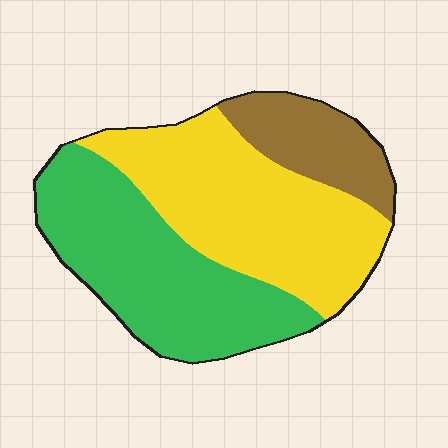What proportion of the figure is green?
Green takes up about two fifths (2/5) of the figure.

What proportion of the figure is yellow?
Yellow covers roughly 45% of the figure.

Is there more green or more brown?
Green.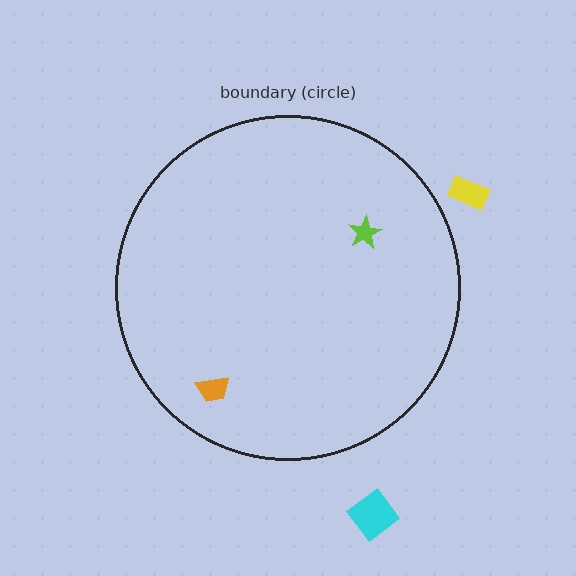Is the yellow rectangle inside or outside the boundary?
Outside.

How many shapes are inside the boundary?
2 inside, 2 outside.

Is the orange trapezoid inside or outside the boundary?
Inside.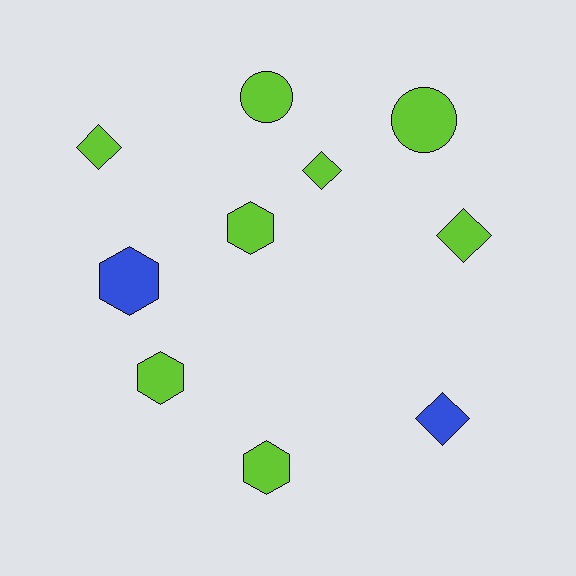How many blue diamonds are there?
There is 1 blue diamond.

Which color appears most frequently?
Lime, with 8 objects.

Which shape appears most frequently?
Diamond, with 4 objects.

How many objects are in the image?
There are 10 objects.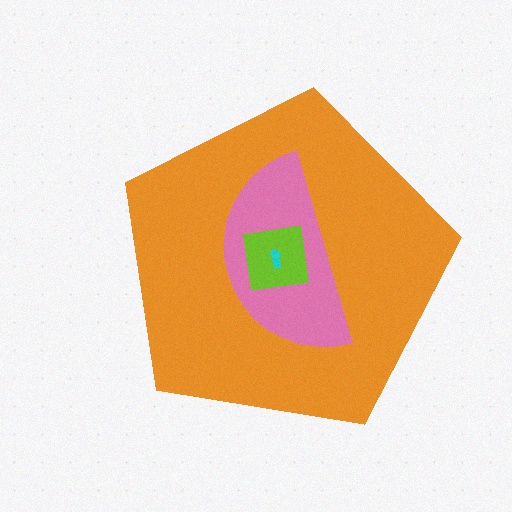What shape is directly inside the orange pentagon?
The pink semicircle.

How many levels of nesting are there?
4.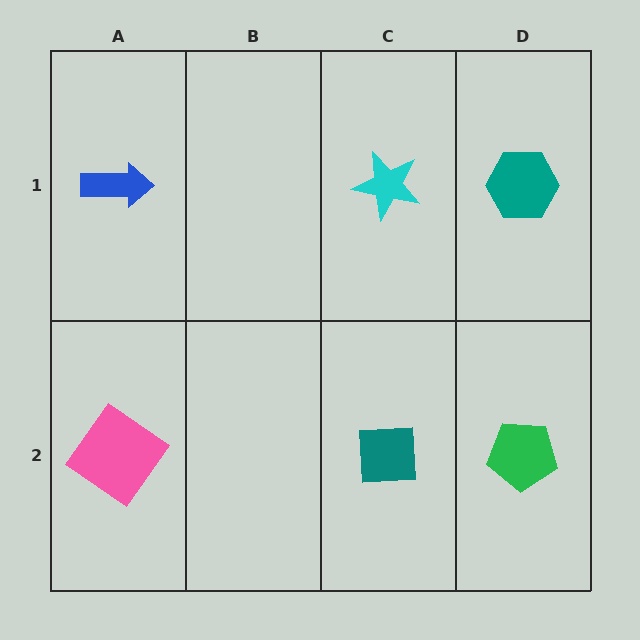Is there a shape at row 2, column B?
No, that cell is empty.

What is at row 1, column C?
A cyan star.